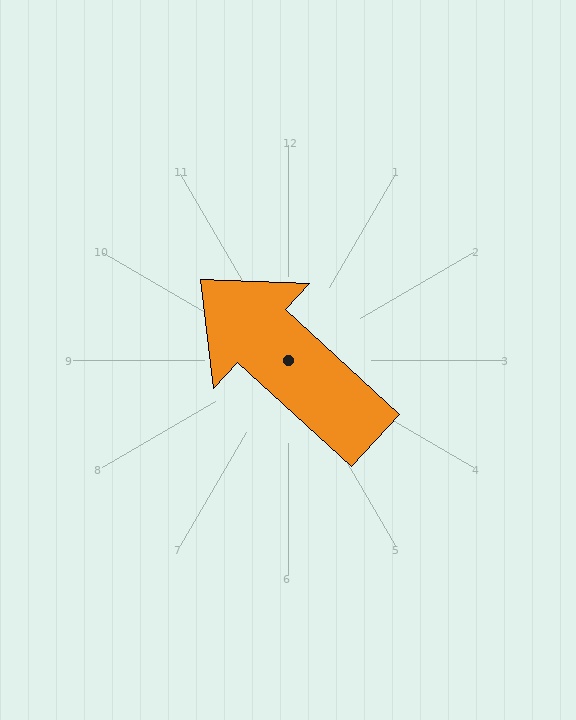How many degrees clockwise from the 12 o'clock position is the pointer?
Approximately 312 degrees.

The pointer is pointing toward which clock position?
Roughly 10 o'clock.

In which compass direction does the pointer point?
Northwest.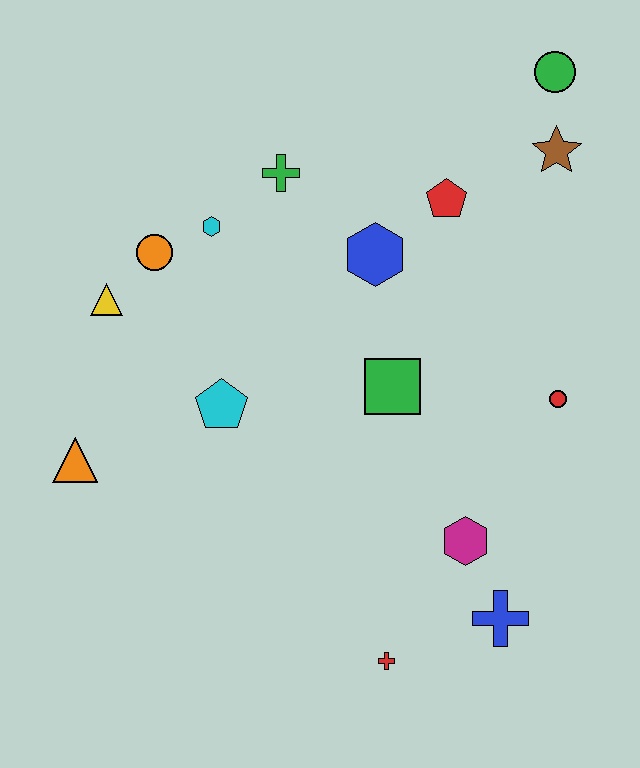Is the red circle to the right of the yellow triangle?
Yes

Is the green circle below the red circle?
No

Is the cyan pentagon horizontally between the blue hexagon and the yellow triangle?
Yes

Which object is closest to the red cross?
The blue cross is closest to the red cross.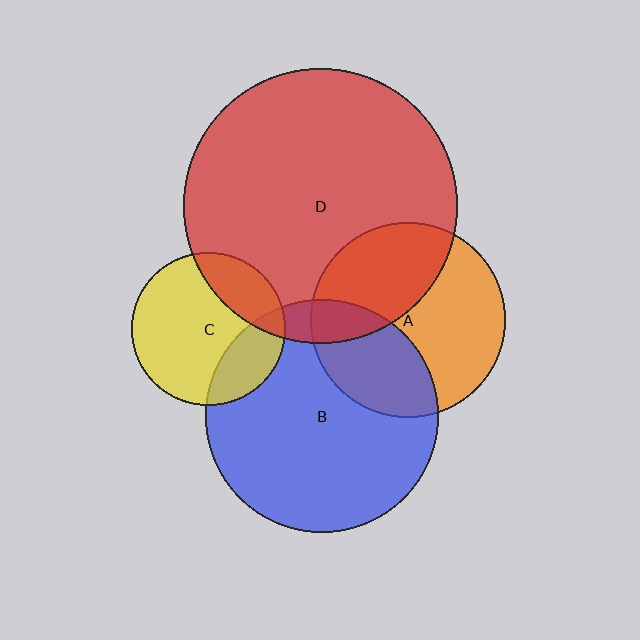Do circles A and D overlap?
Yes.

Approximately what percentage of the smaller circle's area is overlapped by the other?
Approximately 40%.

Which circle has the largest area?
Circle D (red).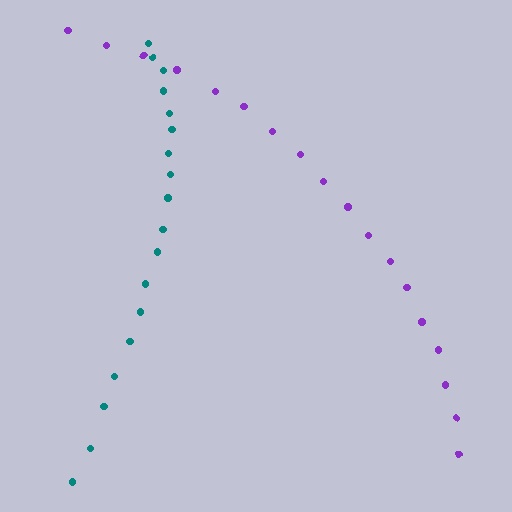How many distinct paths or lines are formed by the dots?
There are 2 distinct paths.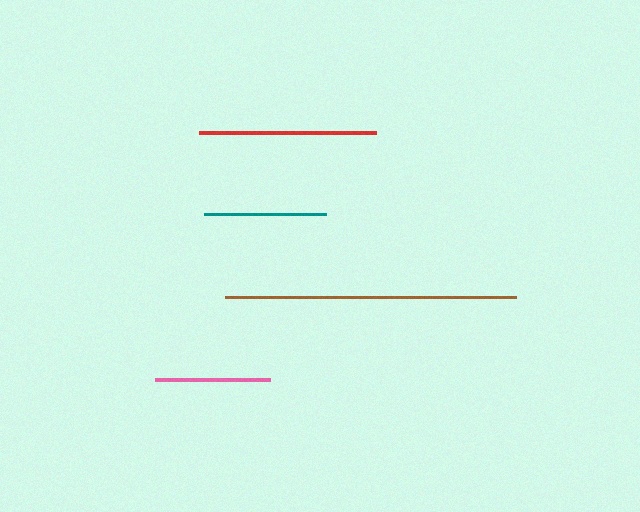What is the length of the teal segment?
The teal segment is approximately 122 pixels long.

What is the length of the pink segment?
The pink segment is approximately 115 pixels long.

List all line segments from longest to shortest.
From longest to shortest: brown, red, teal, pink.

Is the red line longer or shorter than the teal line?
The red line is longer than the teal line.